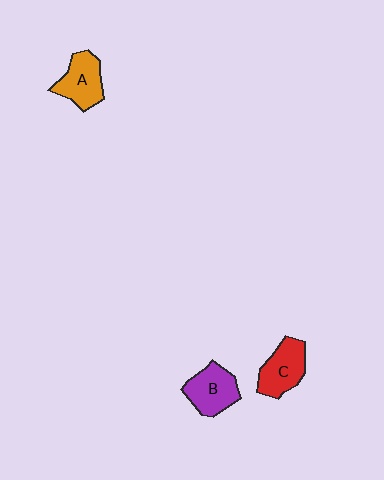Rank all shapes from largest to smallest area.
From largest to smallest: B (purple), C (red), A (orange).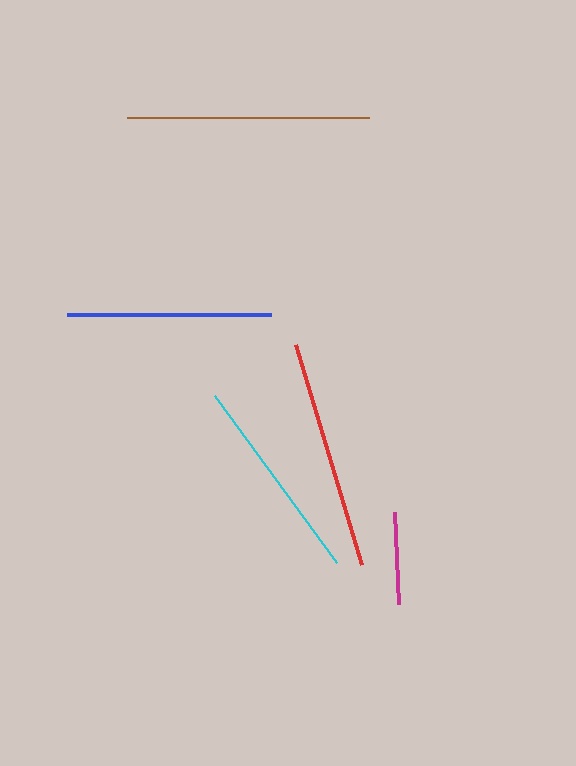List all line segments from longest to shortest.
From longest to shortest: brown, red, cyan, blue, magenta.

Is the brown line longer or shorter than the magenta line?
The brown line is longer than the magenta line.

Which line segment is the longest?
The brown line is the longest at approximately 242 pixels.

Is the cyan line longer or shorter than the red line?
The red line is longer than the cyan line.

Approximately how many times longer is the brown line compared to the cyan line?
The brown line is approximately 1.2 times the length of the cyan line.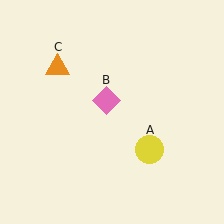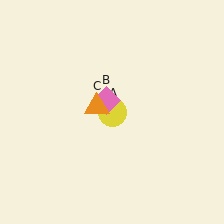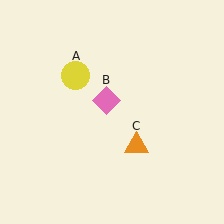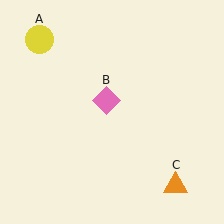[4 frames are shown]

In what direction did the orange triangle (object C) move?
The orange triangle (object C) moved down and to the right.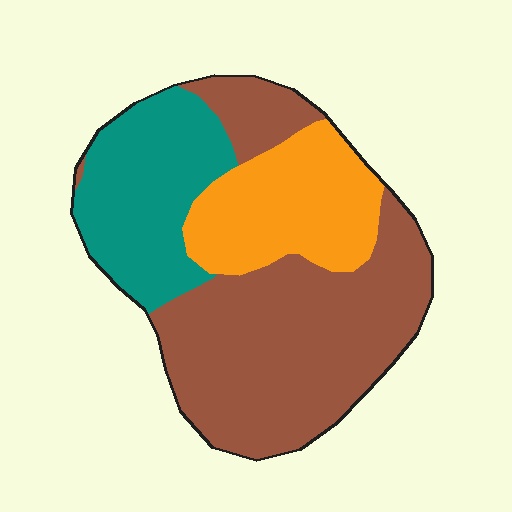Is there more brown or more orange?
Brown.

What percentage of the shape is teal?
Teal covers around 25% of the shape.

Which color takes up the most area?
Brown, at roughly 50%.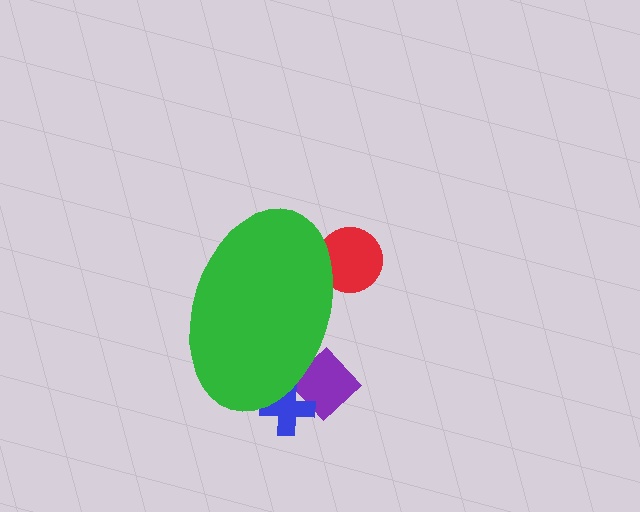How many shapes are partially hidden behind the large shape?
3 shapes are partially hidden.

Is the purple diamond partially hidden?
Yes, the purple diamond is partially hidden behind the green ellipse.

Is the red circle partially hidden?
Yes, the red circle is partially hidden behind the green ellipse.